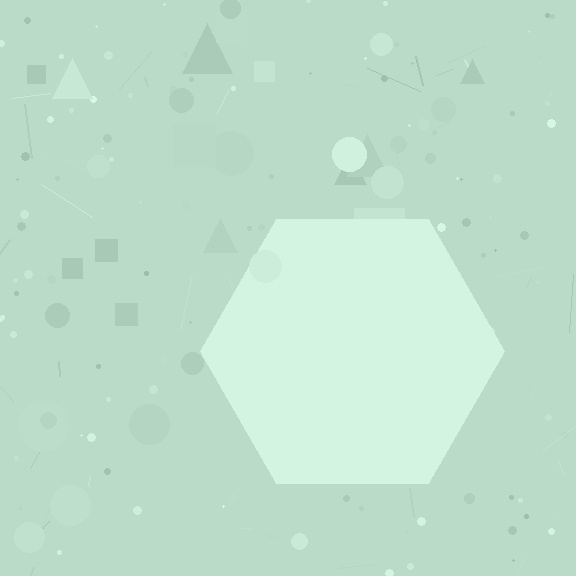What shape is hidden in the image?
A hexagon is hidden in the image.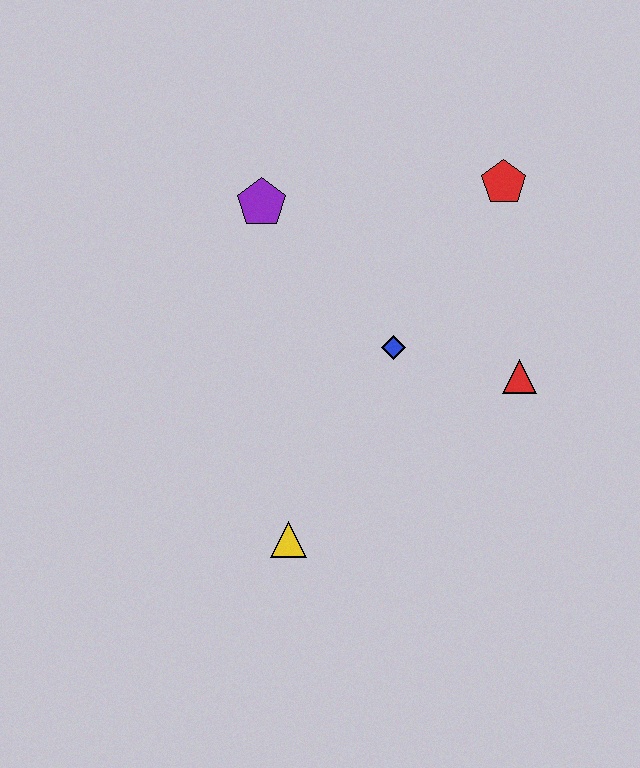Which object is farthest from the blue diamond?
The yellow triangle is farthest from the blue diamond.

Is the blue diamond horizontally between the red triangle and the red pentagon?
No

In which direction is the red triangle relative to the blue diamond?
The red triangle is to the right of the blue diamond.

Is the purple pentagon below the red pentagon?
Yes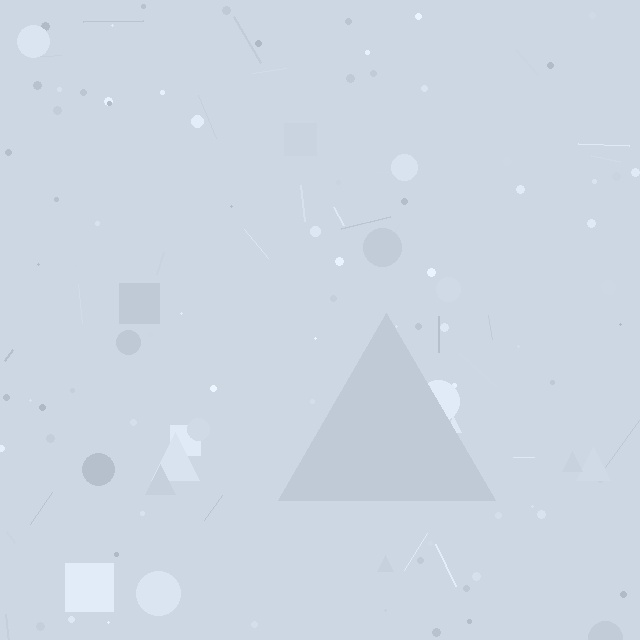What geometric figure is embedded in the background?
A triangle is embedded in the background.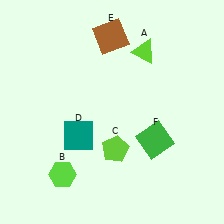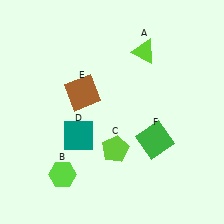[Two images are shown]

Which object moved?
The brown square (E) moved down.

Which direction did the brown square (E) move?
The brown square (E) moved down.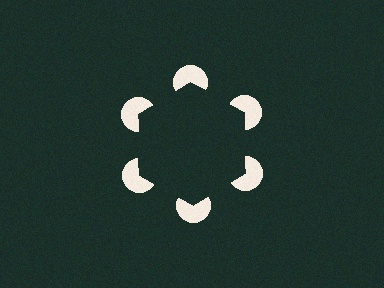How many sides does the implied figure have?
6 sides.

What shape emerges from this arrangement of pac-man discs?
An illusory hexagon — its edges are inferred from the aligned wedge cuts in the pac-man discs, not physically drawn.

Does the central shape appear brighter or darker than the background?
It typically appears slightly darker than the background, even though no actual brightness change is drawn.